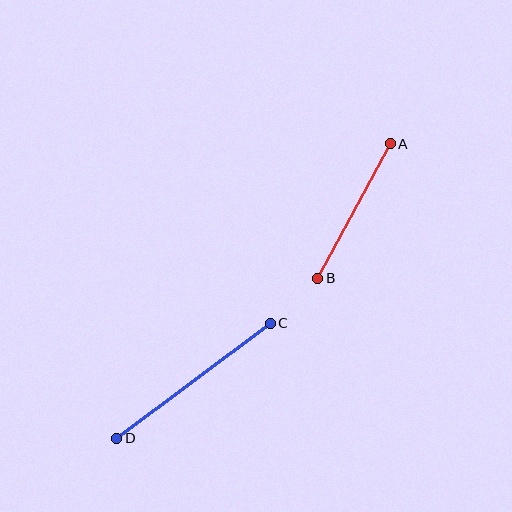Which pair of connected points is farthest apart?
Points C and D are farthest apart.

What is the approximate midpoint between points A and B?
The midpoint is at approximately (354, 211) pixels.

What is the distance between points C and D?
The distance is approximately 192 pixels.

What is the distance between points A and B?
The distance is approximately 153 pixels.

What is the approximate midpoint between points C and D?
The midpoint is at approximately (193, 381) pixels.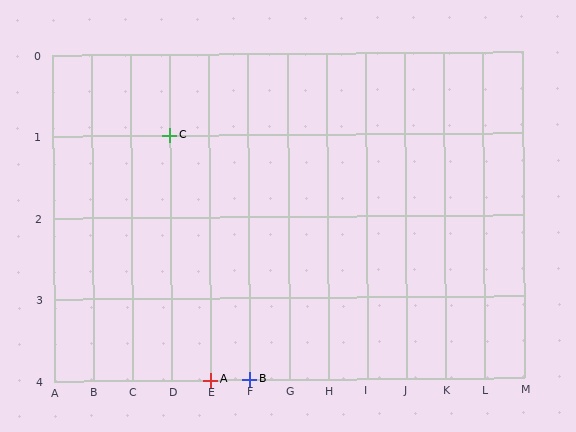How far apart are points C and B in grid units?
Points C and B are 2 columns and 3 rows apart (about 3.6 grid units diagonally).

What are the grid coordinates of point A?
Point A is at grid coordinates (E, 4).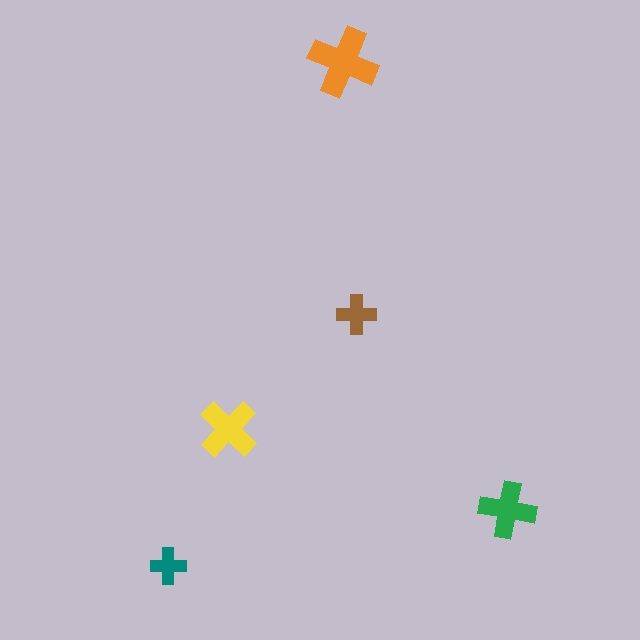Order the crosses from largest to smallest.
the orange one, the yellow one, the green one, the brown one, the teal one.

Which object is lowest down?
The teal cross is bottommost.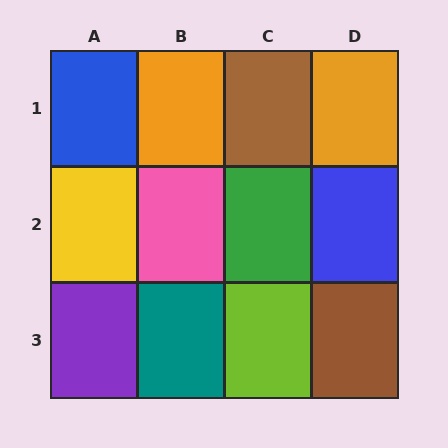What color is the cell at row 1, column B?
Orange.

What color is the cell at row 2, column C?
Green.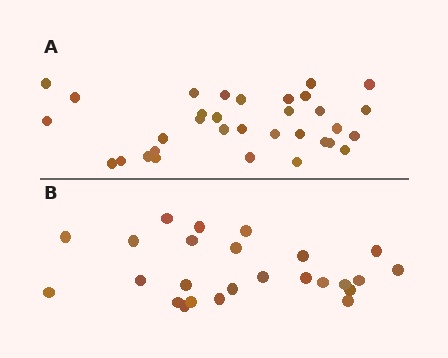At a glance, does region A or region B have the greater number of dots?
Region A (the top region) has more dots.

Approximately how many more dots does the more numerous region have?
Region A has roughly 8 or so more dots than region B.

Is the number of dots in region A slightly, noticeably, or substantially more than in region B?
Region A has noticeably more, but not dramatically so. The ratio is roughly 1.3 to 1.